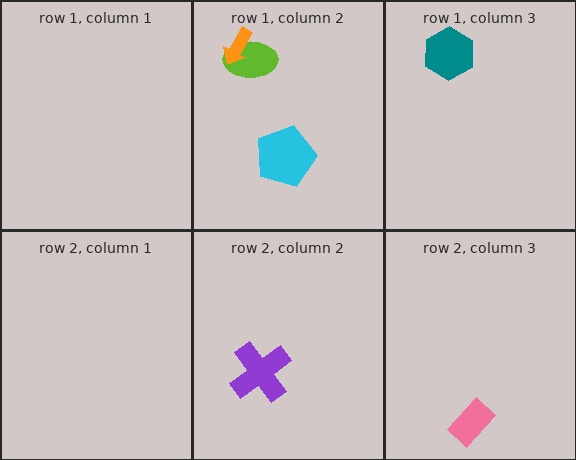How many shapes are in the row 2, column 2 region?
1.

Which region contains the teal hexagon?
The row 1, column 3 region.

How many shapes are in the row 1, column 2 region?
3.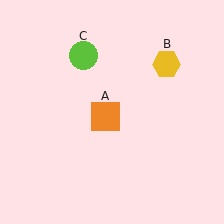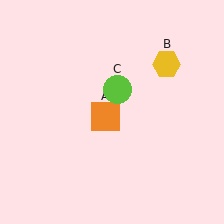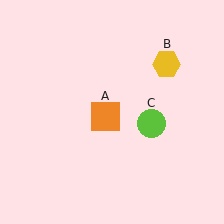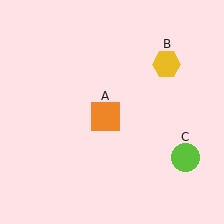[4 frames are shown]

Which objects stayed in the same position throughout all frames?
Orange square (object A) and yellow hexagon (object B) remained stationary.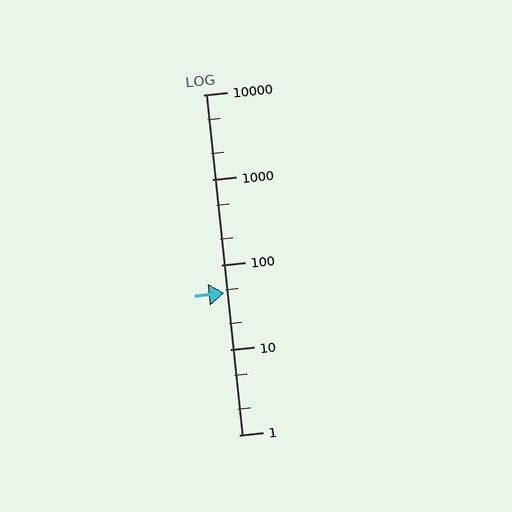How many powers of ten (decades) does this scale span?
The scale spans 4 decades, from 1 to 10000.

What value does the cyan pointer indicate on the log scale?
The pointer indicates approximately 47.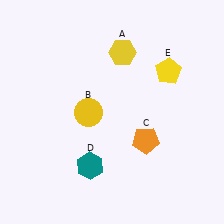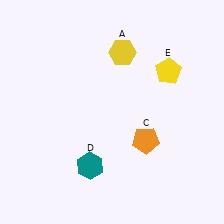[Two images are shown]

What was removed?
The yellow circle (B) was removed in Image 2.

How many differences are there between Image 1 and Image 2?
There is 1 difference between the two images.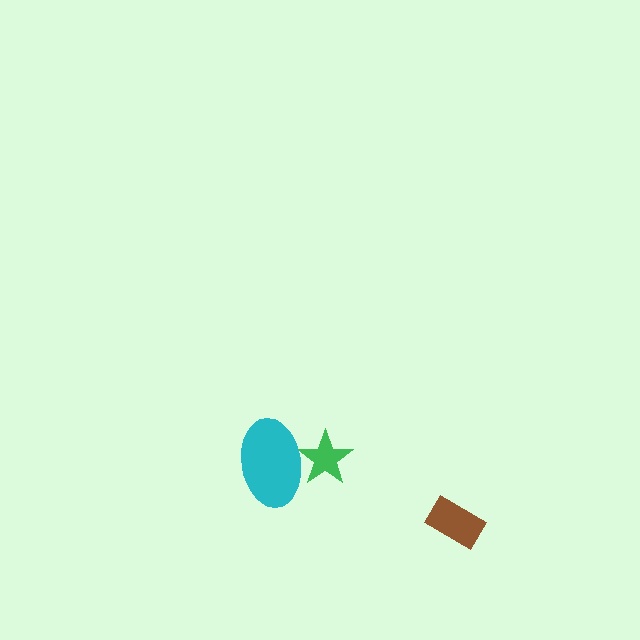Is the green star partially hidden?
Yes, it is partially covered by another shape.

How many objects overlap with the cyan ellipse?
1 object overlaps with the cyan ellipse.